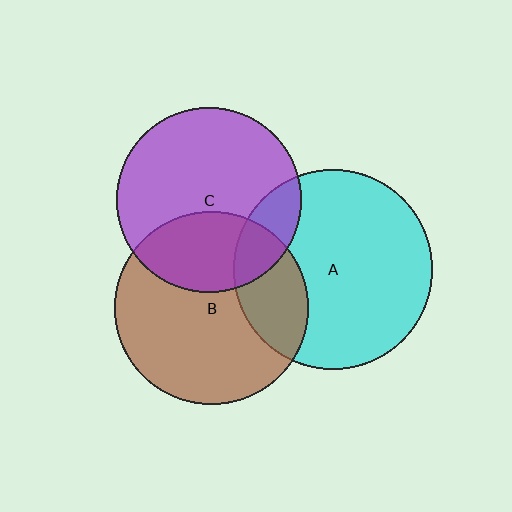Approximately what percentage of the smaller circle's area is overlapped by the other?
Approximately 25%.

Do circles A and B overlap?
Yes.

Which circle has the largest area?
Circle A (cyan).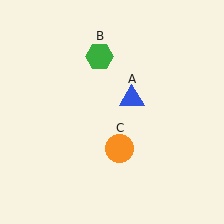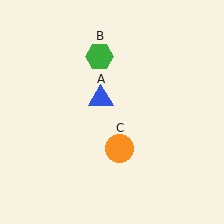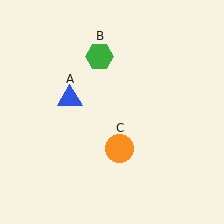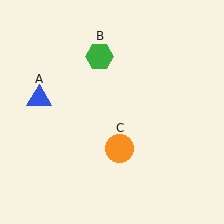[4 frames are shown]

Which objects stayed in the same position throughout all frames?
Green hexagon (object B) and orange circle (object C) remained stationary.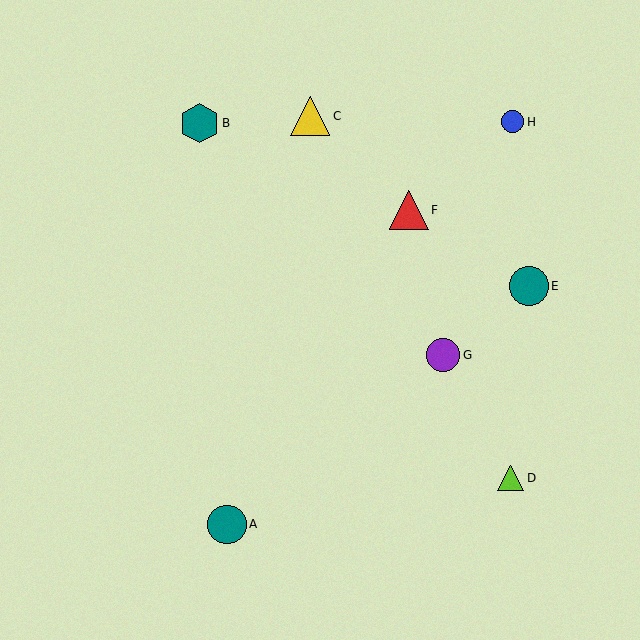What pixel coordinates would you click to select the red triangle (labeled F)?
Click at (409, 210) to select the red triangle F.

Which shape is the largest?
The red triangle (labeled F) is the largest.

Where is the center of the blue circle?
The center of the blue circle is at (513, 122).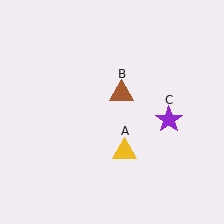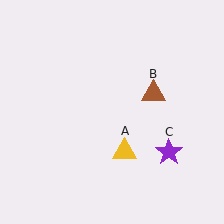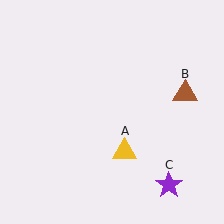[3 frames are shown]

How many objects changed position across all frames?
2 objects changed position: brown triangle (object B), purple star (object C).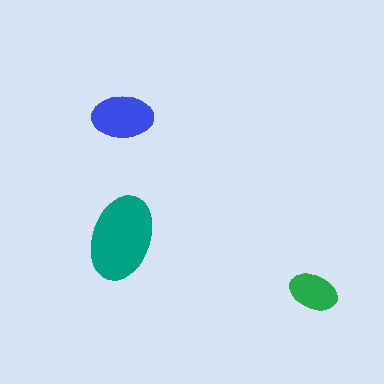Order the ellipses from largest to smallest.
the teal one, the blue one, the green one.